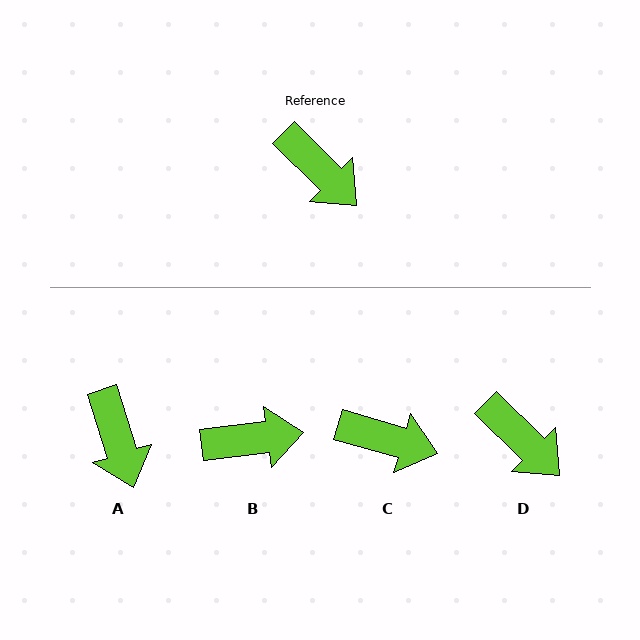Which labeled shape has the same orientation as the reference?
D.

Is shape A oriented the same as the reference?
No, it is off by about 28 degrees.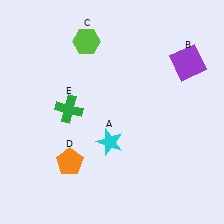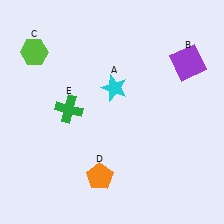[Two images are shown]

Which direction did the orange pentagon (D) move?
The orange pentagon (D) moved right.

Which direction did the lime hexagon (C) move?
The lime hexagon (C) moved left.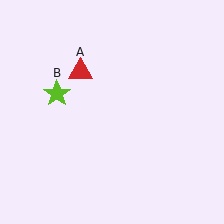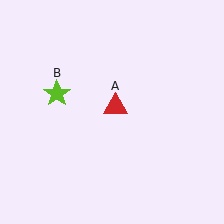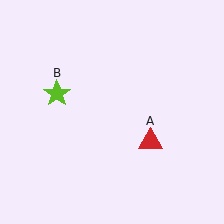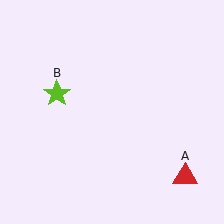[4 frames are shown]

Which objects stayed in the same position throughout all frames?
Lime star (object B) remained stationary.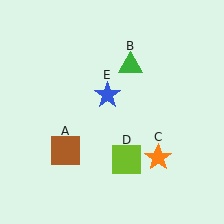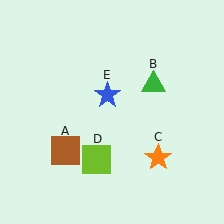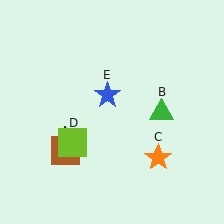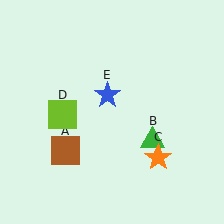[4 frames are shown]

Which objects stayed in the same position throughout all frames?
Brown square (object A) and orange star (object C) and blue star (object E) remained stationary.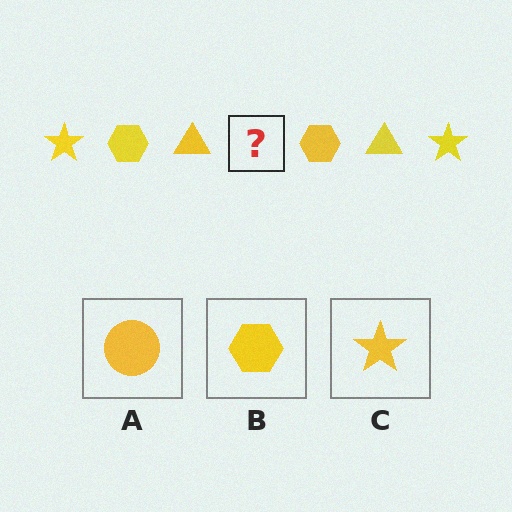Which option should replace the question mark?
Option C.